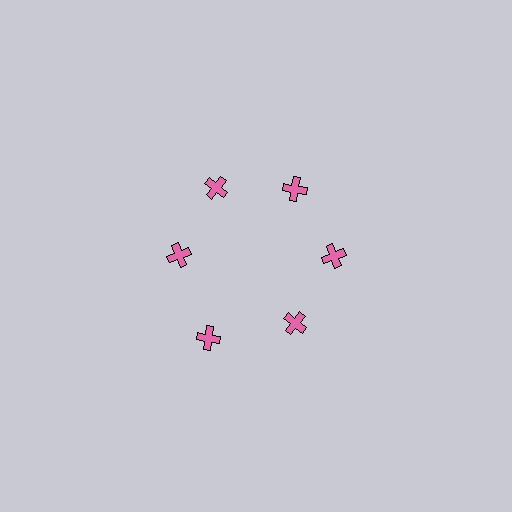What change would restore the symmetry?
The symmetry would be restored by moving it inward, back onto the ring so that all 6 crosses sit at equal angles and equal distance from the center.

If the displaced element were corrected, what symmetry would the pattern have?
It would have 6-fold rotational symmetry — the pattern would map onto itself every 60 degrees.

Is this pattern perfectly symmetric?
No. The 6 pink crosses are arranged in a ring, but one element near the 7 o'clock position is pushed outward from the center, breaking the 6-fold rotational symmetry.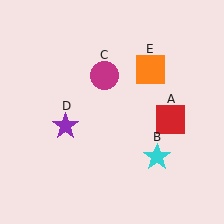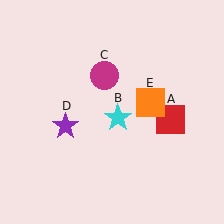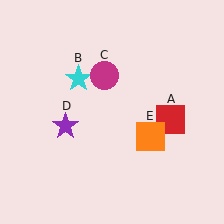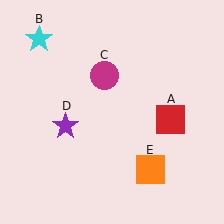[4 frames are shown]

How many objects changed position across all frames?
2 objects changed position: cyan star (object B), orange square (object E).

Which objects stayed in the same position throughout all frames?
Red square (object A) and magenta circle (object C) and purple star (object D) remained stationary.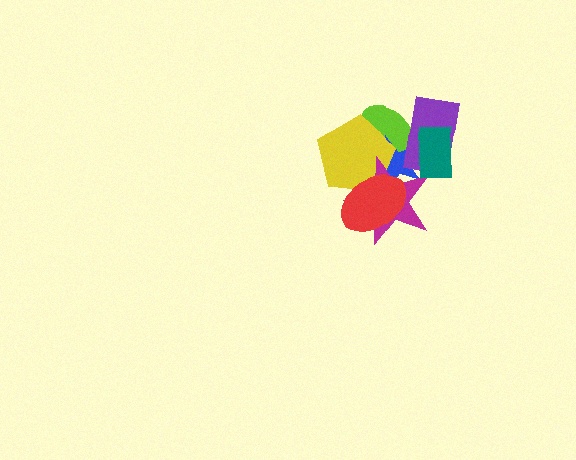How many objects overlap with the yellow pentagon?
4 objects overlap with the yellow pentagon.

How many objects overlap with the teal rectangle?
3 objects overlap with the teal rectangle.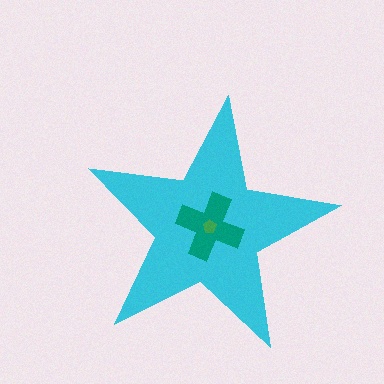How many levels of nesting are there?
3.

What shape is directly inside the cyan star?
The teal cross.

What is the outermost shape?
The cyan star.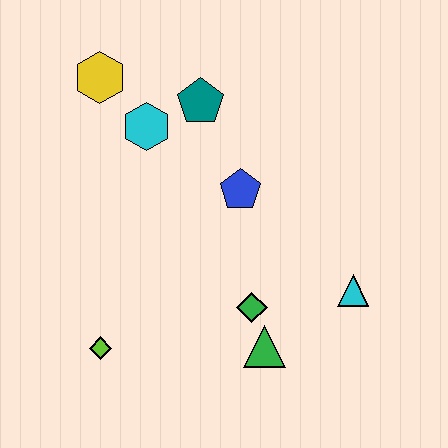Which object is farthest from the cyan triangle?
The yellow hexagon is farthest from the cyan triangle.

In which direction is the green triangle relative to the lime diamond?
The green triangle is to the right of the lime diamond.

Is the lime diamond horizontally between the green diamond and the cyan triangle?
No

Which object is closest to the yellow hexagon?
The cyan hexagon is closest to the yellow hexagon.